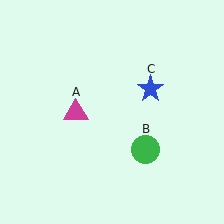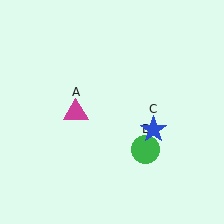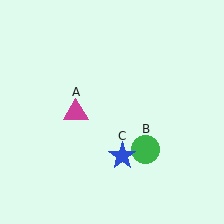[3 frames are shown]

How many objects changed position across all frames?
1 object changed position: blue star (object C).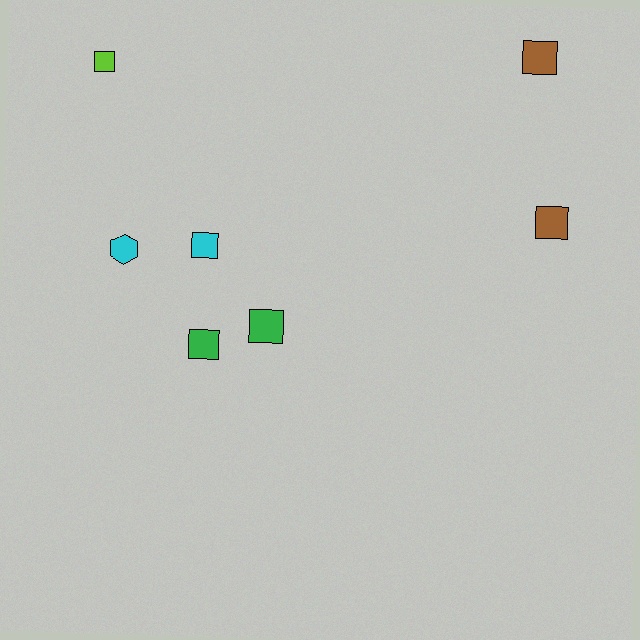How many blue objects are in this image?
There are no blue objects.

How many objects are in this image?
There are 7 objects.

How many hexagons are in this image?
There is 1 hexagon.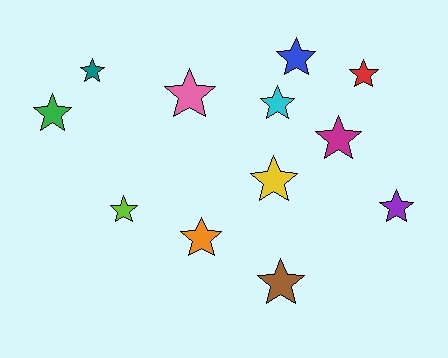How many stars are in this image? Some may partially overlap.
There are 12 stars.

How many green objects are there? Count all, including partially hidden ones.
There is 1 green object.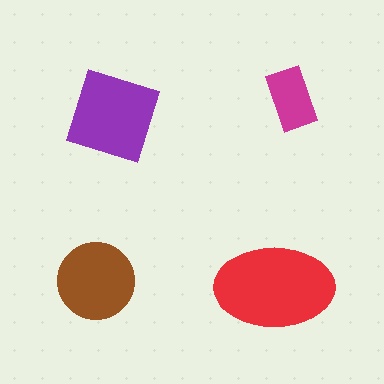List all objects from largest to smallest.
The red ellipse, the purple square, the brown circle, the magenta rectangle.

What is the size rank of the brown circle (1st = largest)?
3rd.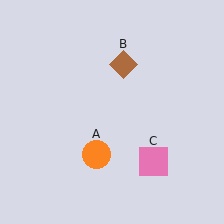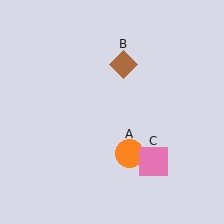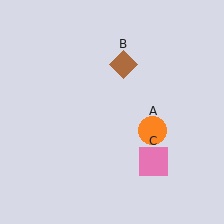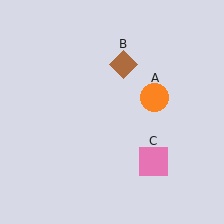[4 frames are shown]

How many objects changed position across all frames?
1 object changed position: orange circle (object A).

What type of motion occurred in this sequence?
The orange circle (object A) rotated counterclockwise around the center of the scene.